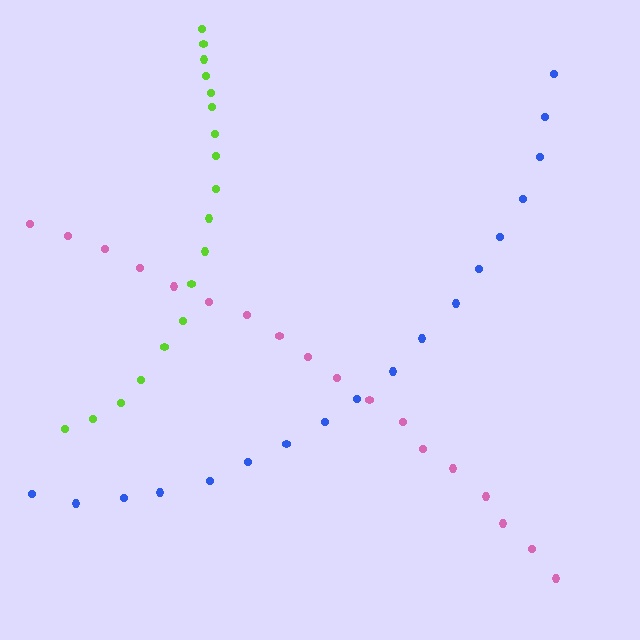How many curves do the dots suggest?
There are 3 distinct paths.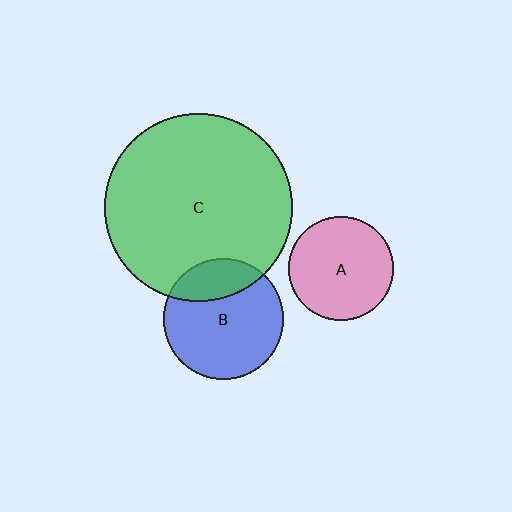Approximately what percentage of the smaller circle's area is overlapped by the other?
Approximately 25%.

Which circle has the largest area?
Circle C (green).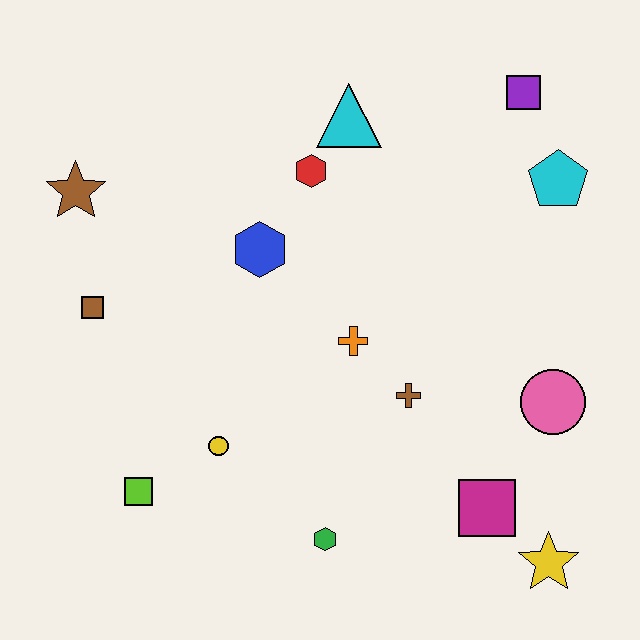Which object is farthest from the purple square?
The lime square is farthest from the purple square.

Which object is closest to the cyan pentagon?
The purple square is closest to the cyan pentagon.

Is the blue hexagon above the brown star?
No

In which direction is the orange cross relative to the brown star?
The orange cross is to the right of the brown star.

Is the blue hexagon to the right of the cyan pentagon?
No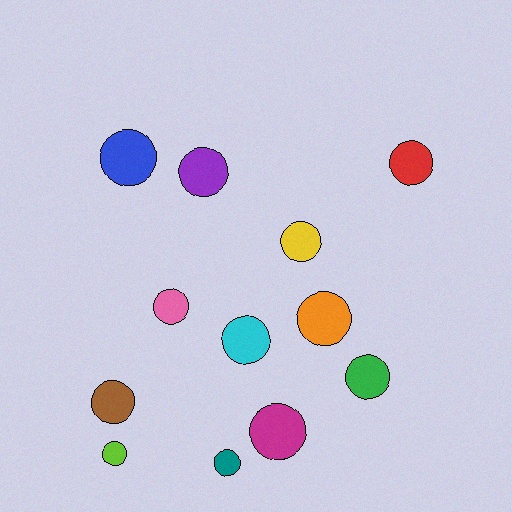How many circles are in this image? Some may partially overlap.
There are 12 circles.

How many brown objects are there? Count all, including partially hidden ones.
There is 1 brown object.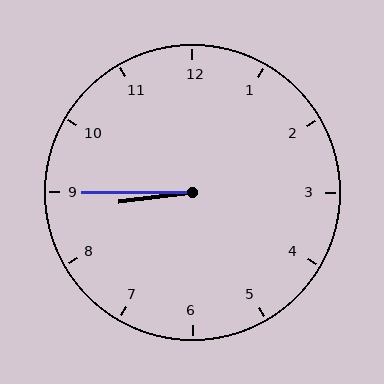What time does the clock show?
8:45.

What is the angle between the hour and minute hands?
Approximately 8 degrees.